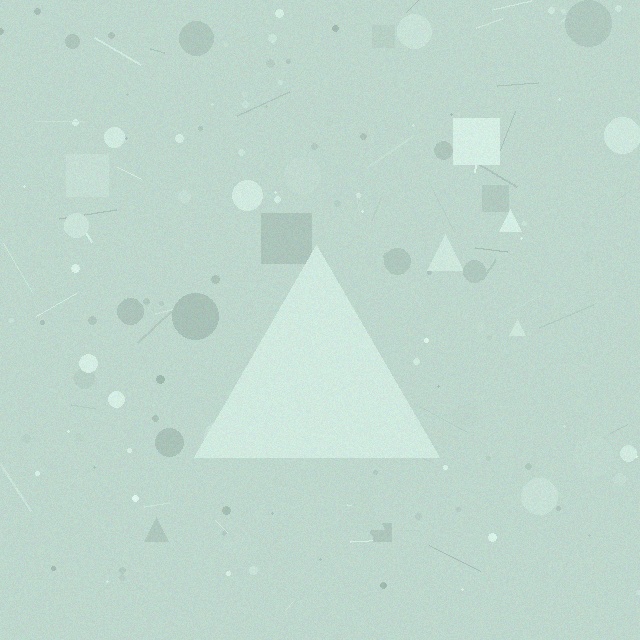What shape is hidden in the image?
A triangle is hidden in the image.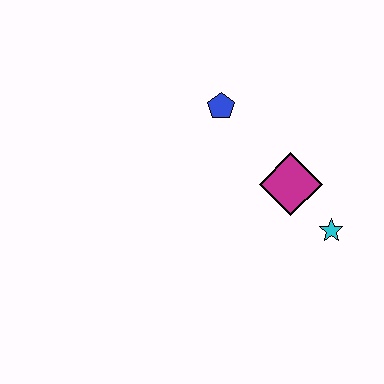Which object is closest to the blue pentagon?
The magenta diamond is closest to the blue pentagon.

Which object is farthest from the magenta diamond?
The blue pentagon is farthest from the magenta diamond.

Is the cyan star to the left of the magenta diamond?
No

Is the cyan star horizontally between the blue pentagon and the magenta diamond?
No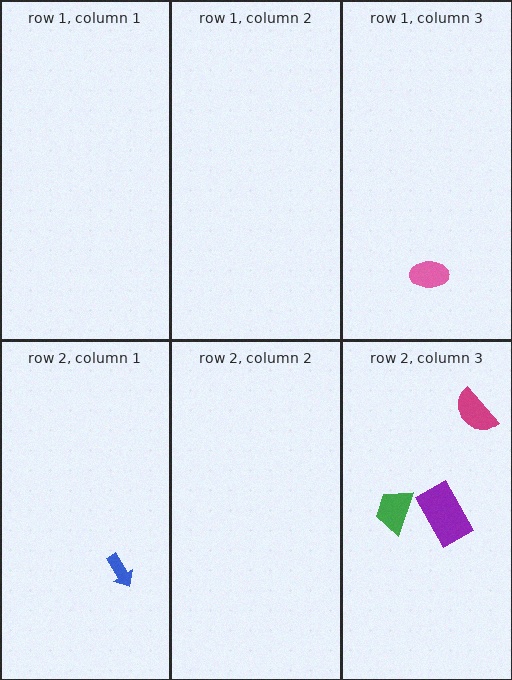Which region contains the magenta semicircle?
The row 2, column 3 region.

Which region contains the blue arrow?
The row 2, column 1 region.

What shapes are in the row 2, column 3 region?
The green trapezoid, the magenta semicircle, the purple rectangle.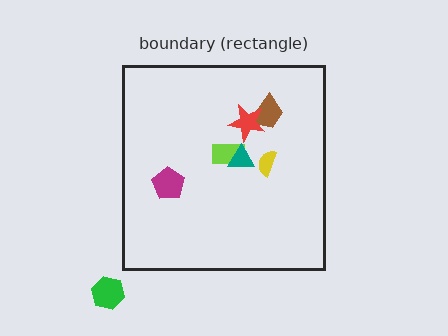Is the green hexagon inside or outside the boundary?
Outside.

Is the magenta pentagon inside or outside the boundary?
Inside.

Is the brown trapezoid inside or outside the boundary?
Inside.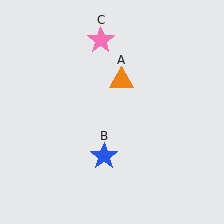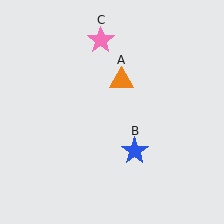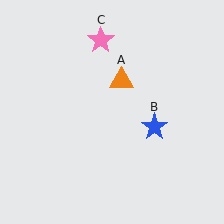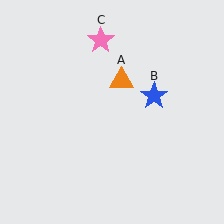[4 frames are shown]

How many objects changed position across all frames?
1 object changed position: blue star (object B).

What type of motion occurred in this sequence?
The blue star (object B) rotated counterclockwise around the center of the scene.